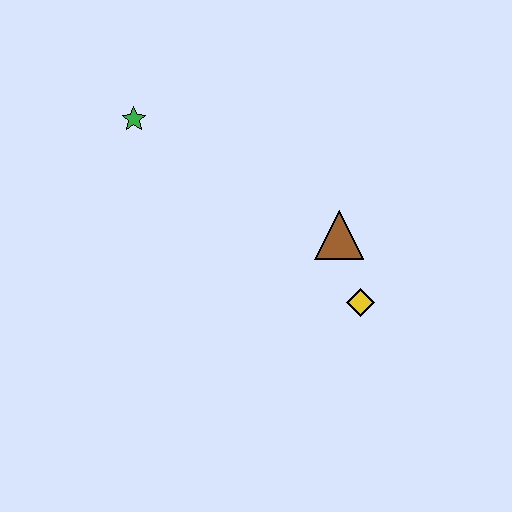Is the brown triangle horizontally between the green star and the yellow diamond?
Yes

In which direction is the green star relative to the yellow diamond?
The green star is to the left of the yellow diamond.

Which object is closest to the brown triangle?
The yellow diamond is closest to the brown triangle.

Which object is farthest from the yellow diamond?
The green star is farthest from the yellow diamond.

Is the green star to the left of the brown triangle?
Yes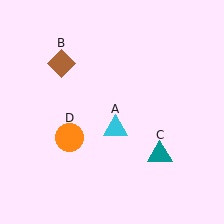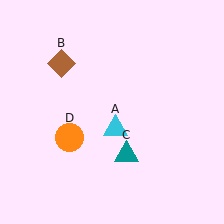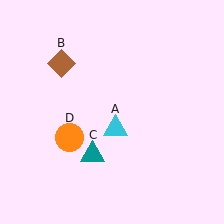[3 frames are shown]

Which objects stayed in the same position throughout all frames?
Cyan triangle (object A) and brown diamond (object B) and orange circle (object D) remained stationary.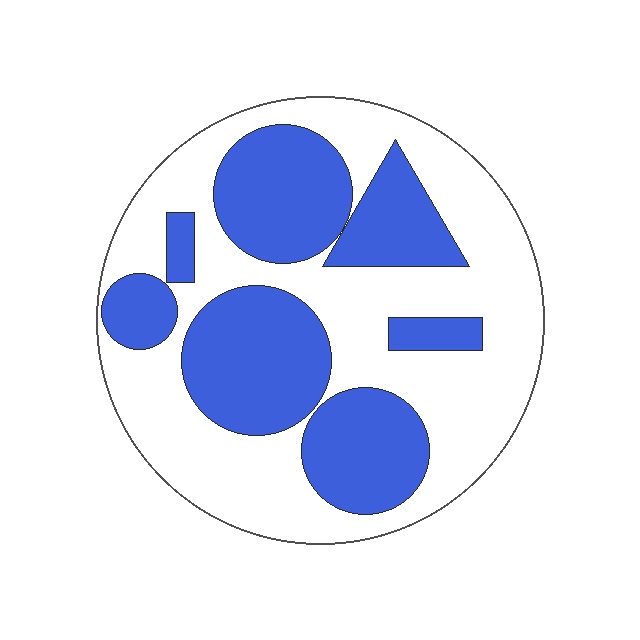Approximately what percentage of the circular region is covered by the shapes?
Approximately 40%.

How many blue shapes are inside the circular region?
7.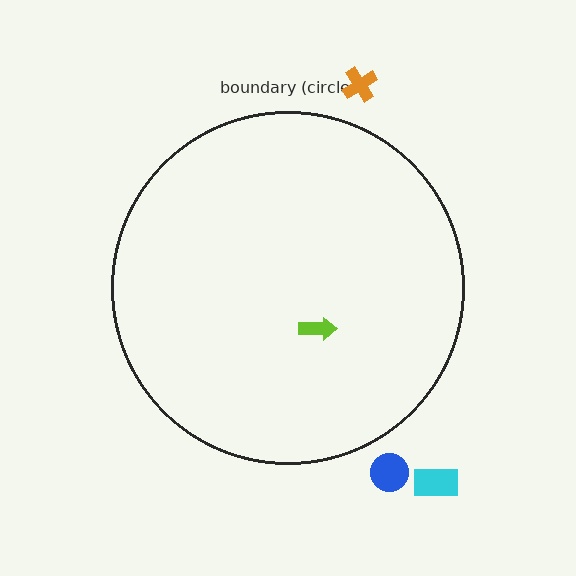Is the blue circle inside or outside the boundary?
Outside.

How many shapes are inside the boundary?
1 inside, 3 outside.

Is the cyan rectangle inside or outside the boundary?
Outside.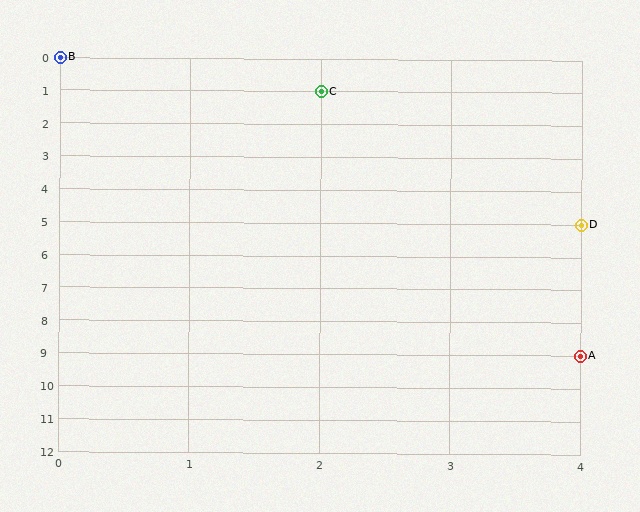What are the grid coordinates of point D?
Point D is at grid coordinates (4, 5).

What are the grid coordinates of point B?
Point B is at grid coordinates (0, 0).